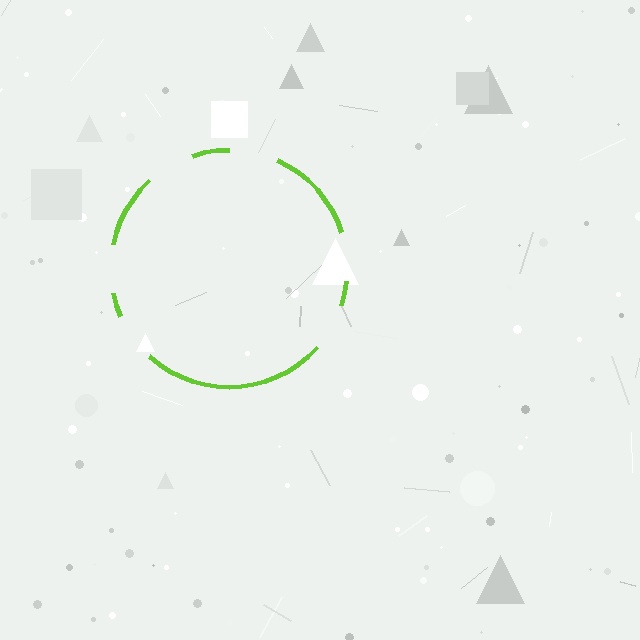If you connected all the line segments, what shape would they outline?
They would outline a circle.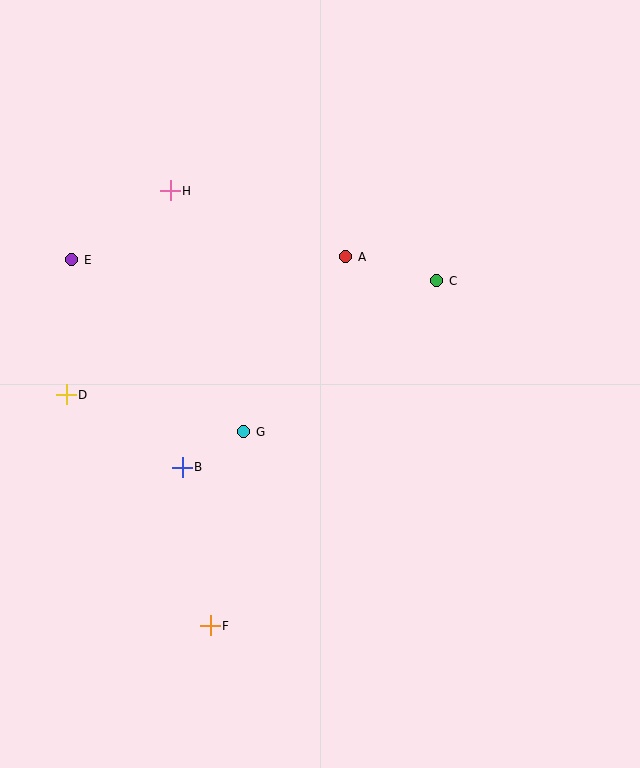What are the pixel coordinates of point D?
Point D is at (66, 395).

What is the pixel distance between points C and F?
The distance between C and F is 413 pixels.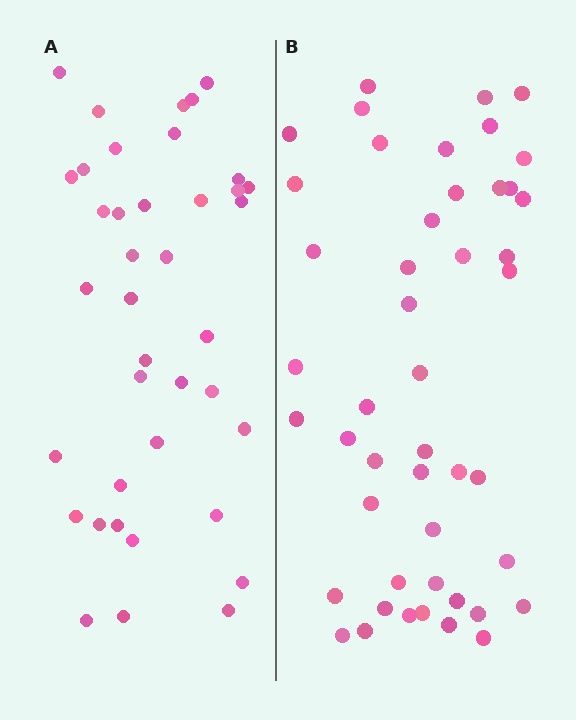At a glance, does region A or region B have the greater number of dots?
Region B (the right region) has more dots.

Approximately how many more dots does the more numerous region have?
Region B has roughly 8 or so more dots than region A.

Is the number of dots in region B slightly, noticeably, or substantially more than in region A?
Region B has only slightly more — the two regions are fairly close. The ratio is roughly 1.2 to 1.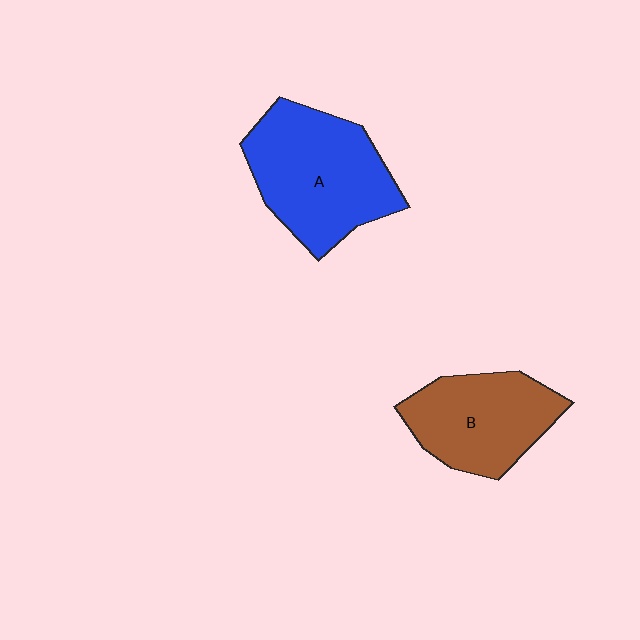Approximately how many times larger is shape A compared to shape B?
Approximately 1.3 times.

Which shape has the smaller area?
Shape B (brown).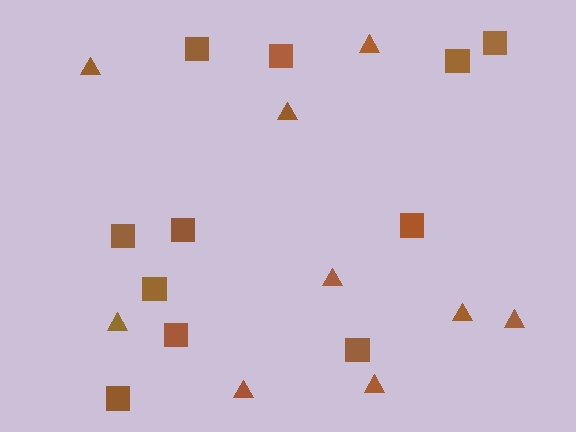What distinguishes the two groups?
There are 2 groups: one group of squares (11) and one group of triangles (9).